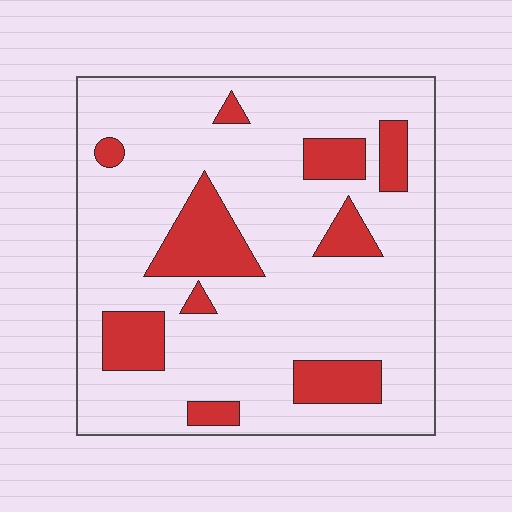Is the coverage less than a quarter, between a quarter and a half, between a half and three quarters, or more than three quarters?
Less than a quarter.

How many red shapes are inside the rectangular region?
10.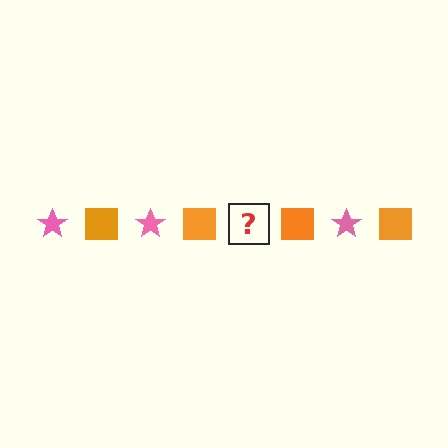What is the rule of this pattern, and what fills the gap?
The rule is that the pattern alternates between pink star and orange square. The gap should be filled with a pink star.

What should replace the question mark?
The question mark should be replaced with a pink star.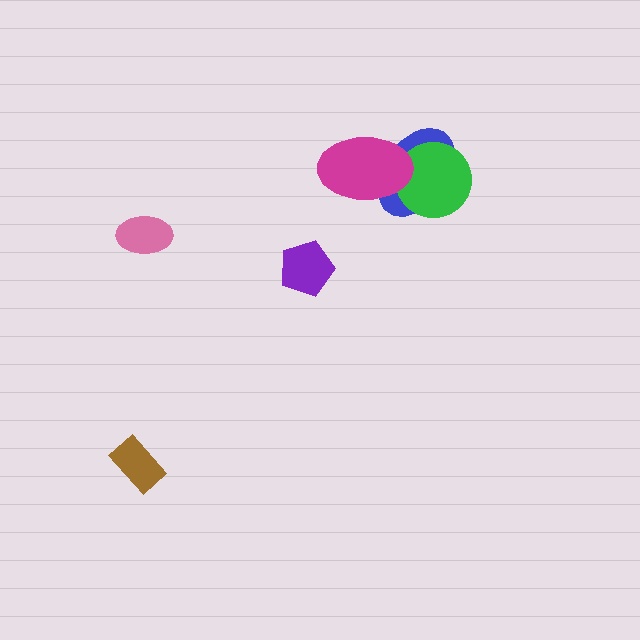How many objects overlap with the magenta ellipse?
2 objects overlap with the magenta ellipse.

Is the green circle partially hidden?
Yes, it is partially covered by another shape.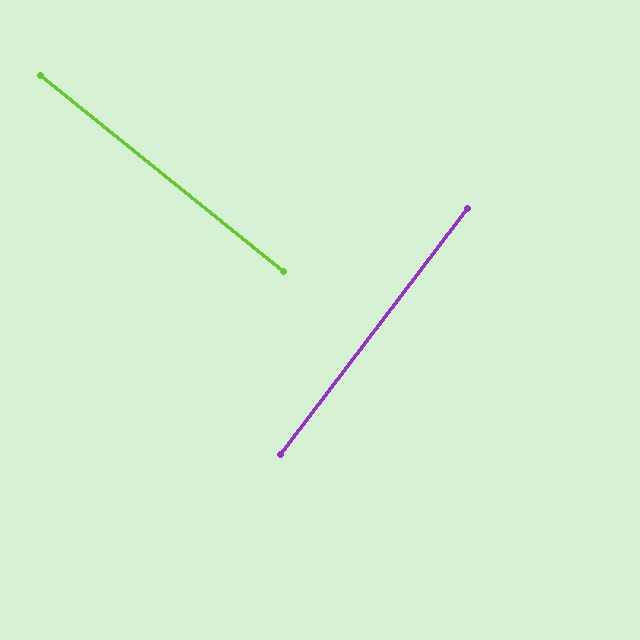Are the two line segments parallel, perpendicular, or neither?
Perpendicular — they meet at approximately 89°.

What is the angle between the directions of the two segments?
Approximately 89 degrees.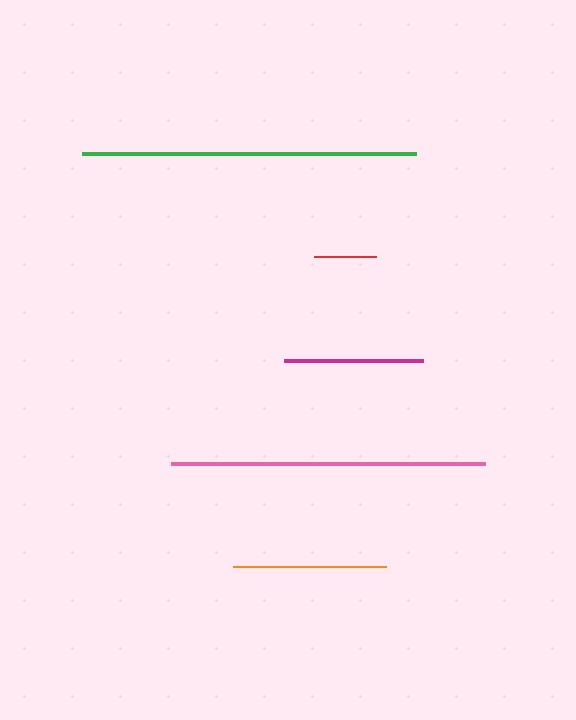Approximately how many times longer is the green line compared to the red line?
The green line is approximately 5.4 times the length of the red line.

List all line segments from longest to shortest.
From longest to shortest: green, pink, orange, magenta, red.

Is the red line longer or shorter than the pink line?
The pink line is longer than the red line.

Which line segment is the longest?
The green line is the longest at approximately 335 pixels.